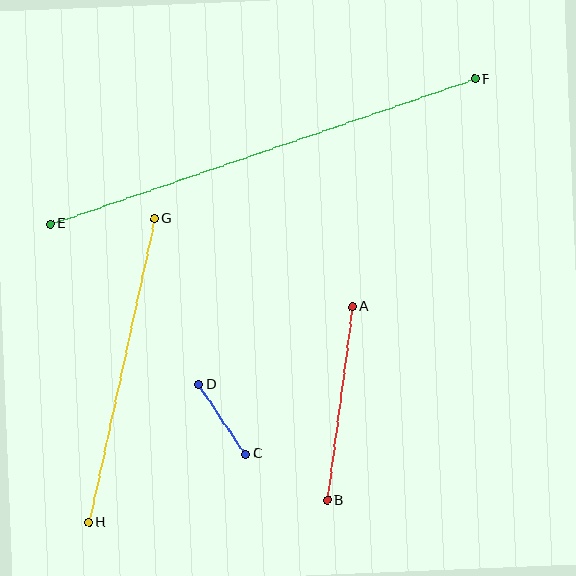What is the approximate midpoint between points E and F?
The midpoint is at approximately (263, 151) pixels.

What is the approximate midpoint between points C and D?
The midpoint is at approximately (222, 419) pixels.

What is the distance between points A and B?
The distance is approximately 195 pixels.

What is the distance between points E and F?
The distance is approximately 449 pixels.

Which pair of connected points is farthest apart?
Points E and F are farthest apart.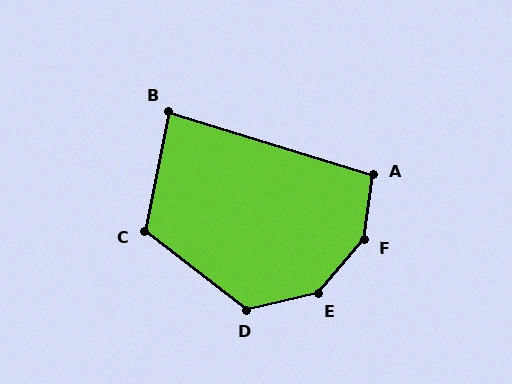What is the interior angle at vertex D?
Approximately 129 degrees (obtuse).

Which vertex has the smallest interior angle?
B, at approximately 85 degrees.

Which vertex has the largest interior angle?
F, at approximately 147 degrees.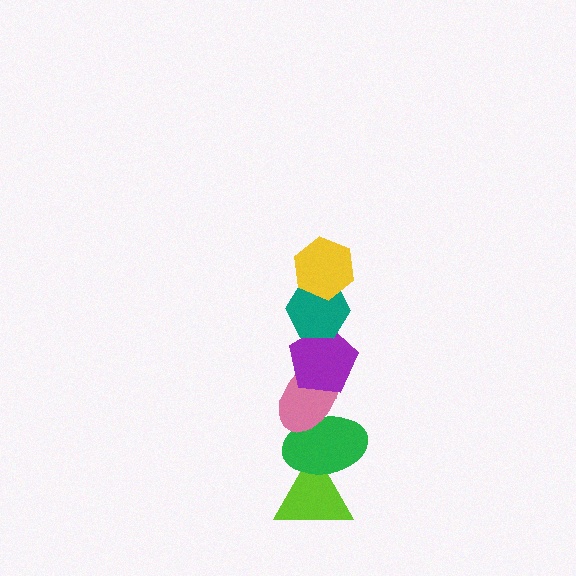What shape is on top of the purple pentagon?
The teal hexagon is on top of the purple pentagon.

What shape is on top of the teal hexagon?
The yellow hexagon is on top of the teal hexagon.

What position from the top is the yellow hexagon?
The yellow hexagon is 1st from the top.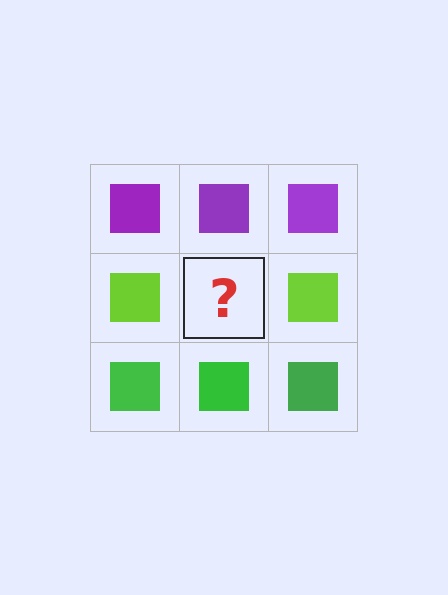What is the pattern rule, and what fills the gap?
The rule is that each row has a consistent color. The gap should be filled with a lime square.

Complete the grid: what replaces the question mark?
The question mark should be replaced with a lime square.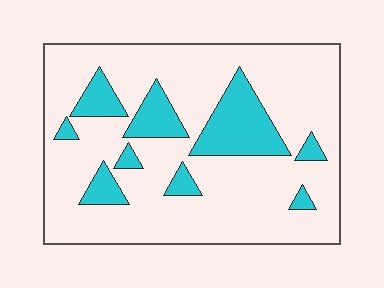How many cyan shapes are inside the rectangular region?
9.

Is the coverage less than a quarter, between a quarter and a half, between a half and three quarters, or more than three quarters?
Less than a quarter.